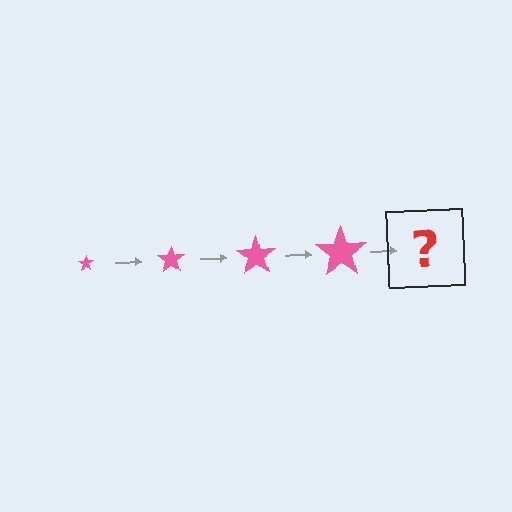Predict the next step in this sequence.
The next step is a pink star, larger than the previous one.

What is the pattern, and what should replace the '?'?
The pattern is that the star gets progressively larger each step. The '?' should be a pink star, larger than the previous one.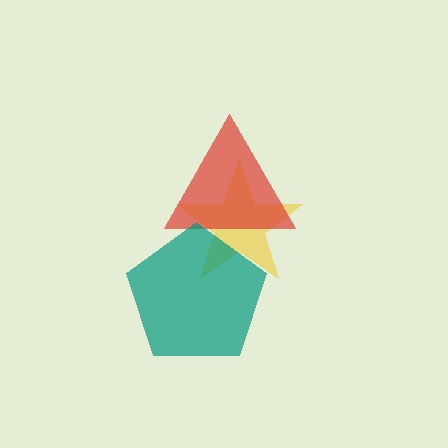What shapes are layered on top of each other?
The layered shapes are: a yellow star, a red triangle, a teal pentagon.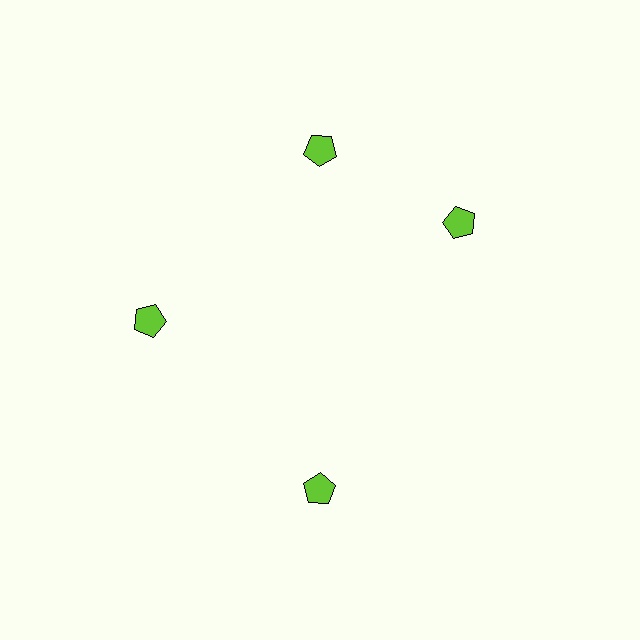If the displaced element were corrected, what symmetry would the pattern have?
It would have 4-fold rotational symmetry — the pattern would map onto itself every 90 degrees.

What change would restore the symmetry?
The symmetry would be restored by rotating it back into even spacing with its neighbors so that all 4 pentagons sit at equal angles and equal distance from the center.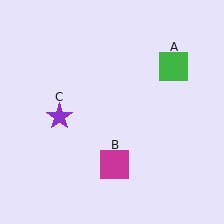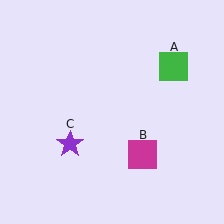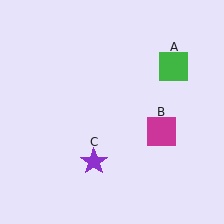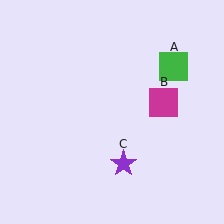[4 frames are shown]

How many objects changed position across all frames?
2 objects changed position: magenta square (object B), purple star (object C).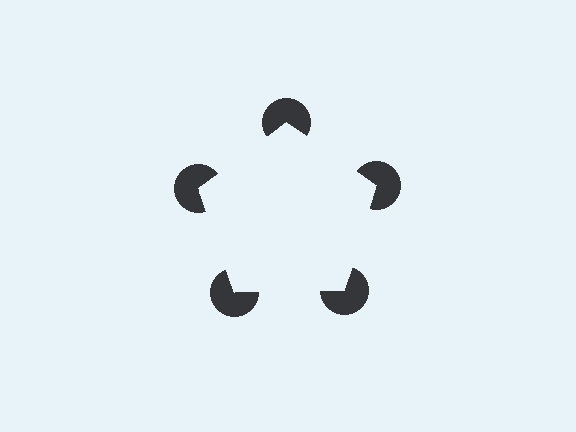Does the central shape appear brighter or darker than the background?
It typically appears slightly brighter than the background, even though no actual brightness change is drawn.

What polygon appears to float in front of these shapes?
An illusory pentagon — its edges are inferred from the aligned wedge cuts in the pac-man discs, not physically drawn.